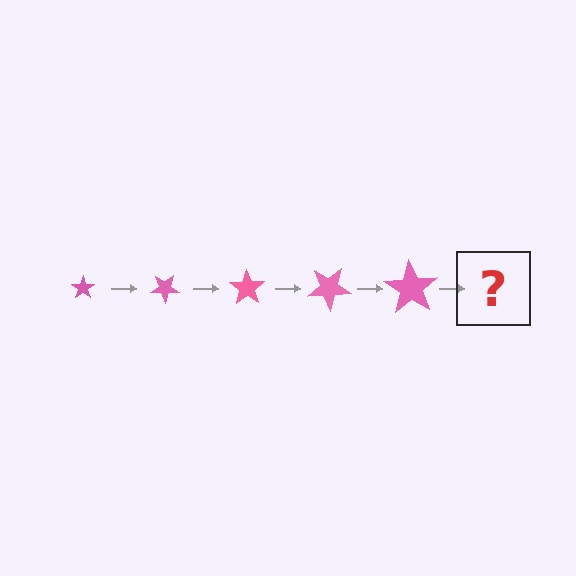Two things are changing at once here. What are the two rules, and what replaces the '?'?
The two rules are that the star grows larger each step and it rotates 35 degrees each step. The '?' should be a star, larger than the previous one and rotated 175 degrees from the start.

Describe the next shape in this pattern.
It should be a star, larger than the previous one and rotated 175 degrees from the start.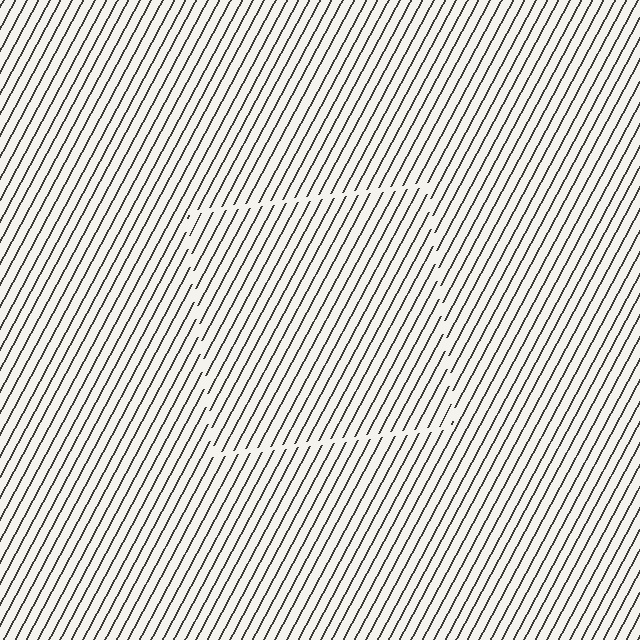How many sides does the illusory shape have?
4 sides — the line-ends trace a square.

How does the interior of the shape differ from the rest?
The interior of the shape contains the same grating, shifted by half a period — the contour is defined by the phase discontinuity where line-ends from the inner and outer gratings abut.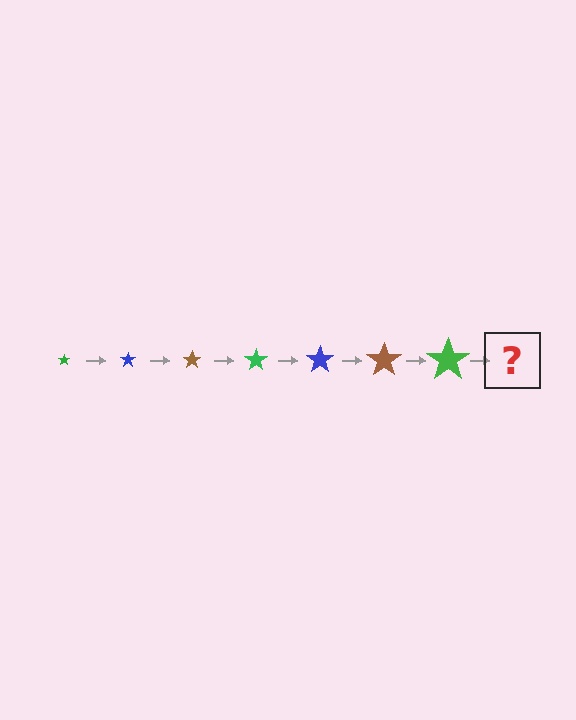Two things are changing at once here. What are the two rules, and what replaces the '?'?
The two rules are that the star grows larger each step and the color cycles through green, blue, and brown. The '?' should be a blue star, larger than the previous one.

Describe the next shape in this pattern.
It should be a blue star, larger than the previous one.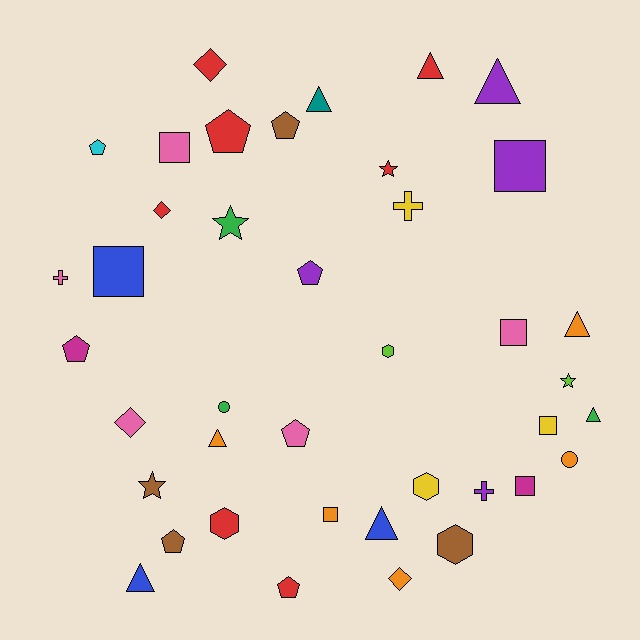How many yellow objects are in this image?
There are 3 yellow objects.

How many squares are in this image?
There are 7 squares.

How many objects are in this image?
There are 40 objects.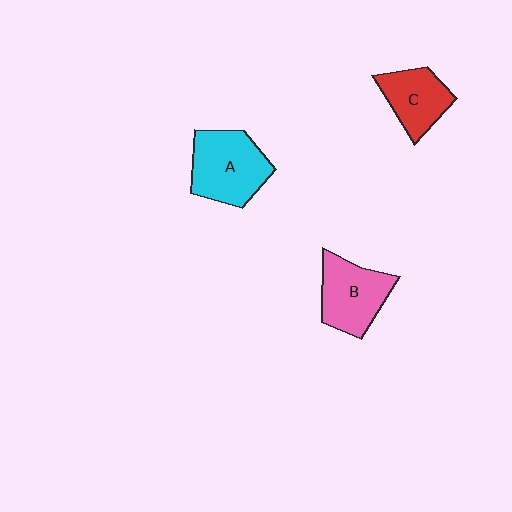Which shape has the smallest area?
Shape C (red).